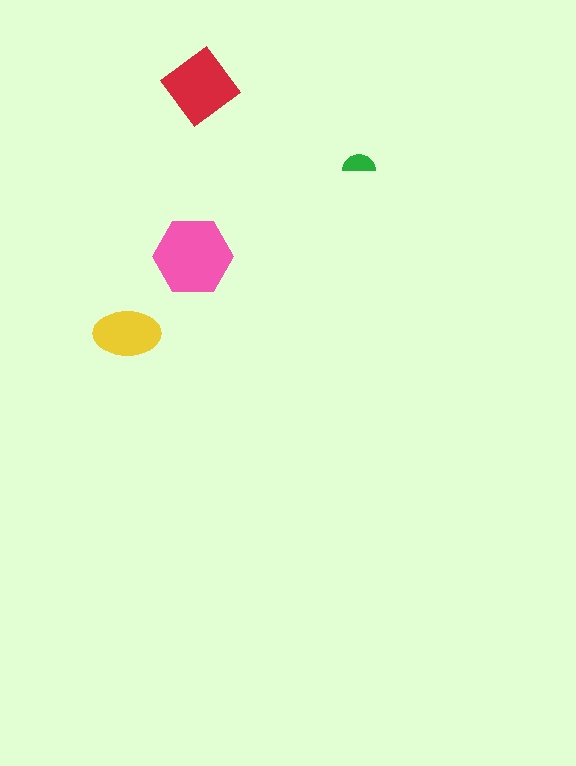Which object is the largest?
The pink hexagon.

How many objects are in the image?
There are 4 objects in the image.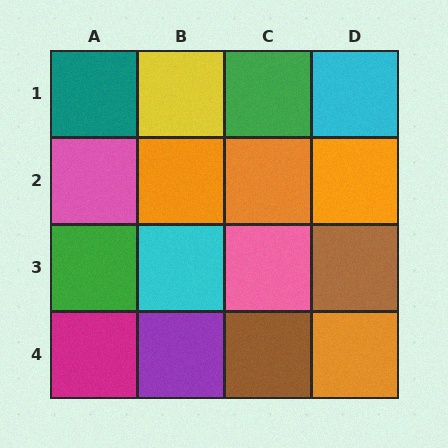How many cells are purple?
1 cell is purple.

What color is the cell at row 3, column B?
Cyan.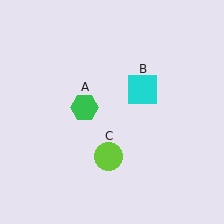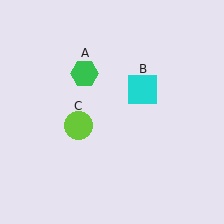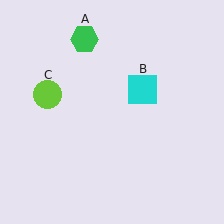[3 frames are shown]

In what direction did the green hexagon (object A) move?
The green hexagon (object A) moved up.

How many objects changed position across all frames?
2 objects changed position: green hexagon (object A), lime circle (object C).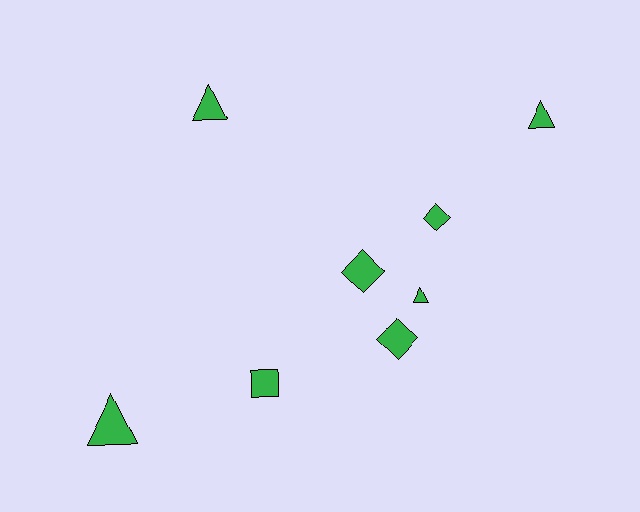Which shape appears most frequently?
Triangle, with 4 objects.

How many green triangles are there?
There are 4 green triangles.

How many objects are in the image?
There are 8 objects.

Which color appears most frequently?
Green, with 8 objects.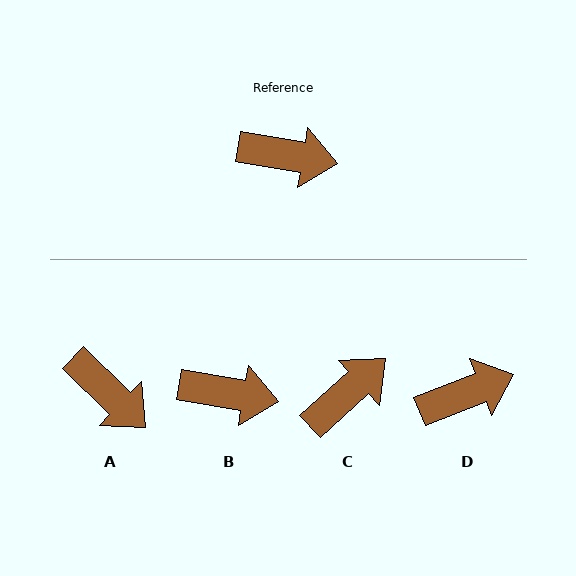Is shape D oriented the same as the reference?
No, it is off by about 31 degrees.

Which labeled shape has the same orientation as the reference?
B.